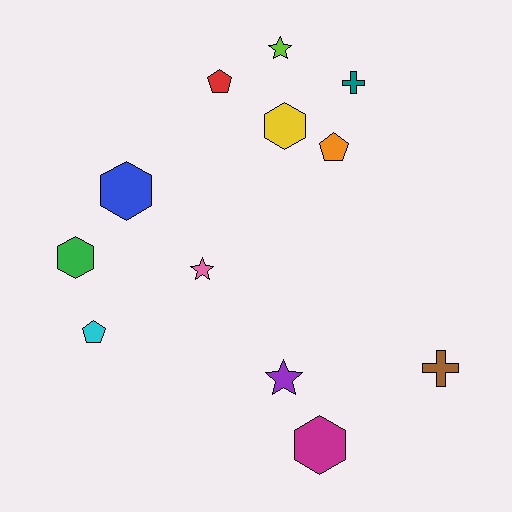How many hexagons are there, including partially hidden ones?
There are 4 hexagons.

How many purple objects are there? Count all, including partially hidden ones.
There is 1 purple object.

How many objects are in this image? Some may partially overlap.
There are 12 objects.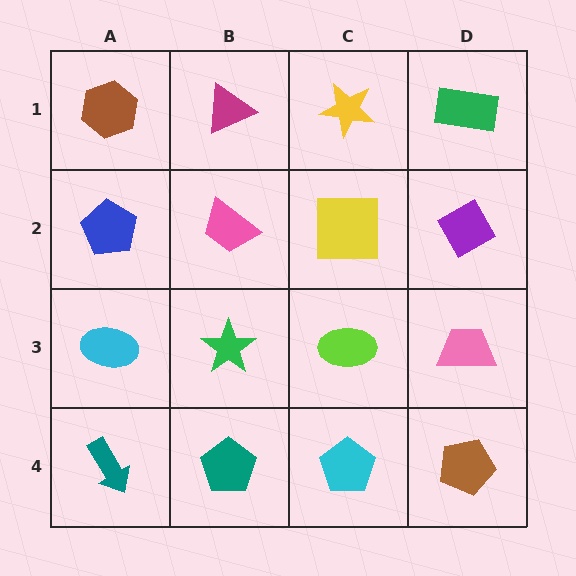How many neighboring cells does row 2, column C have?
4.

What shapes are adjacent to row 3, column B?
A pink trapezoid (row 2, column B), a teal pentagon (row 4, column B), a cyan ellipse (row 3, column A), a lime ellipse (row 3, column C).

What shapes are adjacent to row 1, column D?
A purple diamond (row 2, column D), a yellow star (row 1, column C).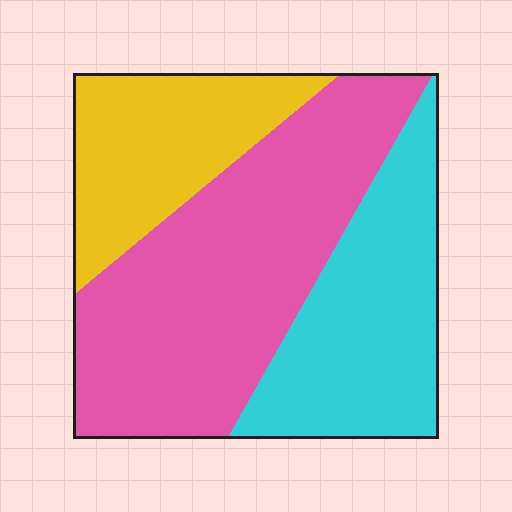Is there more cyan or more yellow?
Cyan.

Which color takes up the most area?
Pink, at roughly 50%.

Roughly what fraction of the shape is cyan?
Cyan takes up about one third (1/3) of the shape.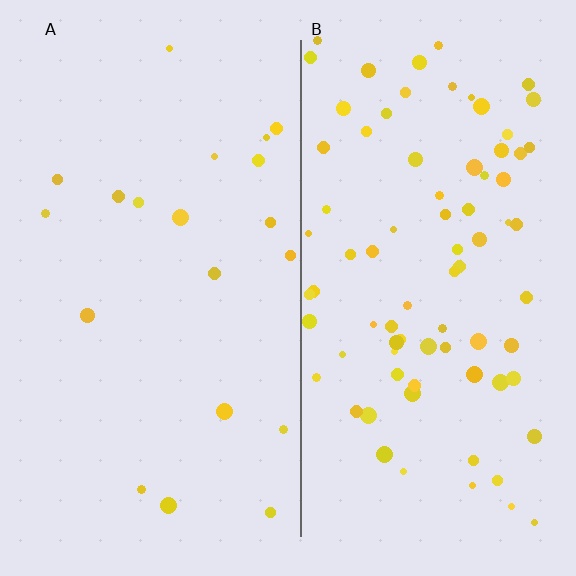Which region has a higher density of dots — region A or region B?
B (the right).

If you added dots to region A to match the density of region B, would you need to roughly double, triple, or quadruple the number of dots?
Approximately quadruple.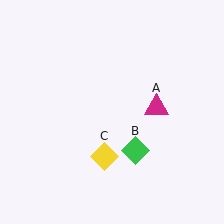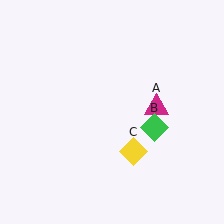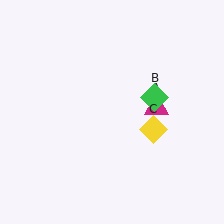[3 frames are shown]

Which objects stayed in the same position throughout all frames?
Magenta triangle (object A) remained stationary.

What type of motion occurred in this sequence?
The green diamond (object B), yellow diamond (object C) rotated counterclockwise around the center of the scene.